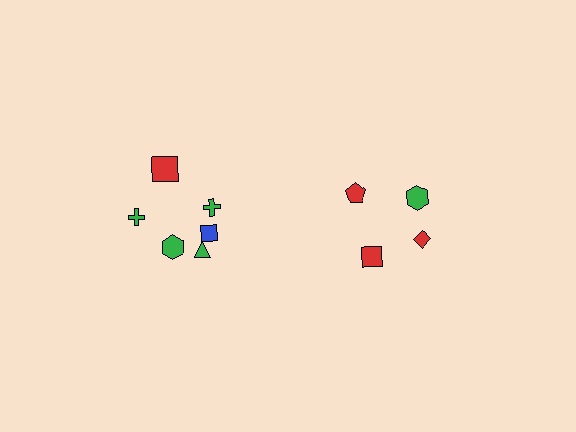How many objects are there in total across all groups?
There are 10 objects.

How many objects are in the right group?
There are 4 objects.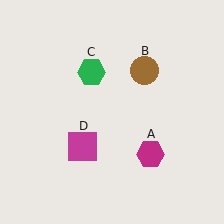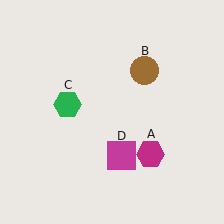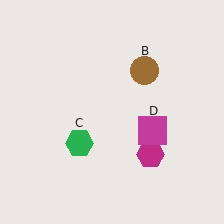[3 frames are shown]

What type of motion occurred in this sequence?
The green hexagon (object C), magenta square (object D) rotated counterclockwise around the center of the scene.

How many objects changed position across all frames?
2 objects changed position: green hexagon (object C), magenta square (object D).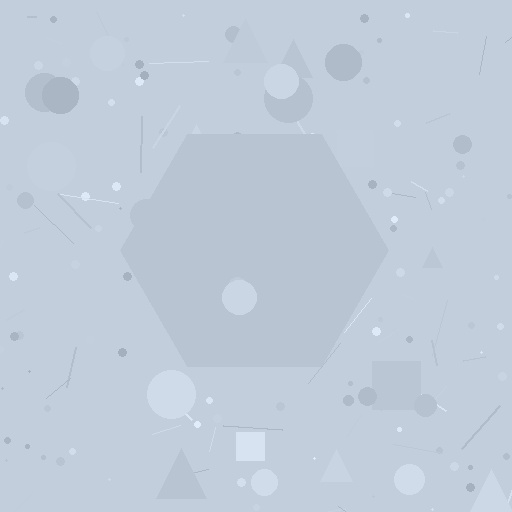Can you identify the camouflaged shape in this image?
The camouflaged shape is a hexagon.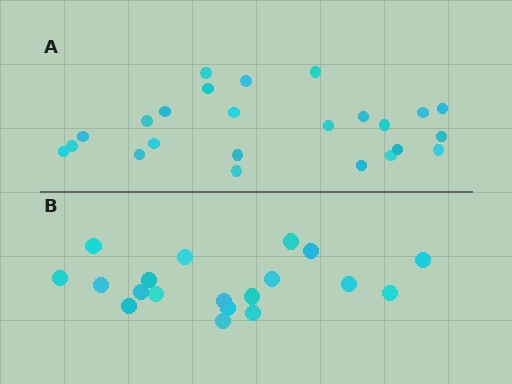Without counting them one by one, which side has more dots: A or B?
Region A (the top region) has more dots.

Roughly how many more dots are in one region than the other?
Region A has about 5 more dots than region B.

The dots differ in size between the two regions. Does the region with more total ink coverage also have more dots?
No. Region B has more total ink coverage because its dots are larger, but region A actually contains more individual dots. Total area can be misleading — the number of items is what matters here.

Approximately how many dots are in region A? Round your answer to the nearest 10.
About 20 dots. (The exact count is 24, which rounds to 20.)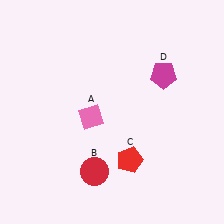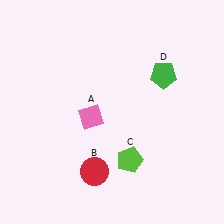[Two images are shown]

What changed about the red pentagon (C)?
In Image 1, C is red. In Image 2, it changed to lime.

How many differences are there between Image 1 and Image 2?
There are 2 differences between the two images.